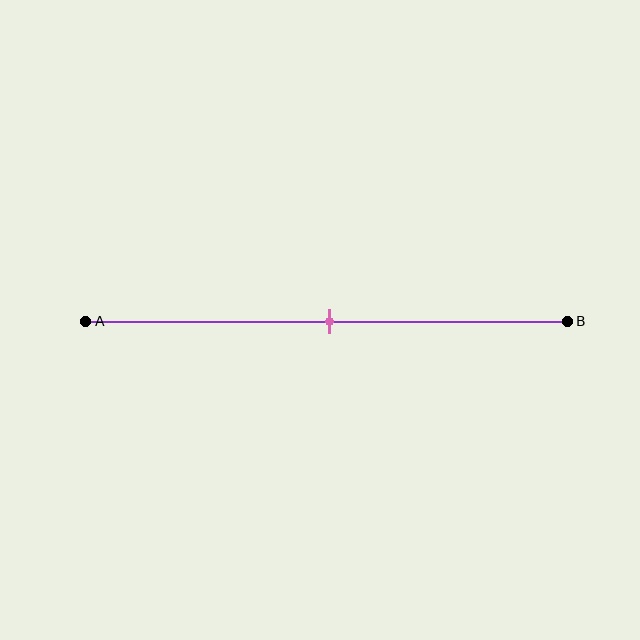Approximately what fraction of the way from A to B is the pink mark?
The pink mark is approximately 50% of the way from A to B.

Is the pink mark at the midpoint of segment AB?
Yes, the mark is approximately at the midpoint.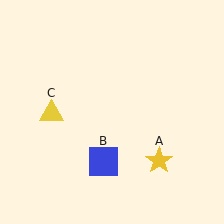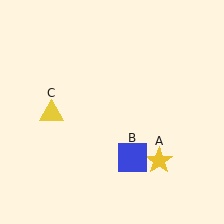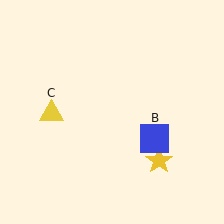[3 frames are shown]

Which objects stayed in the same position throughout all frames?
Yellow star (object A) and yellow triangle (object C) remained stationary.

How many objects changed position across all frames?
1 object changed position: blue square (object B).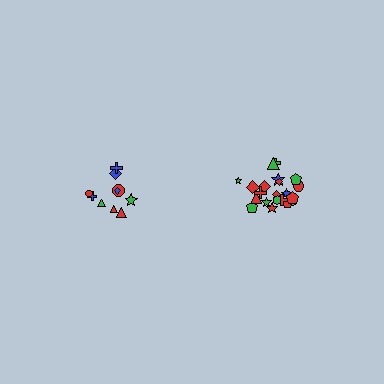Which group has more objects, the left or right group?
The right group.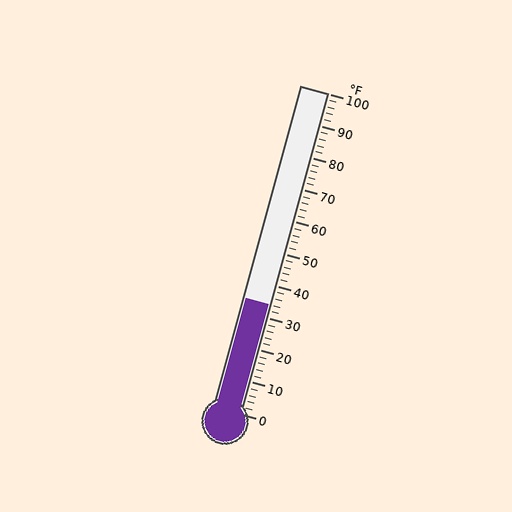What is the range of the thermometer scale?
The thermometer scale ranges from 0°F to 100°F.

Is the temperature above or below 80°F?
The temperature is below 80°F.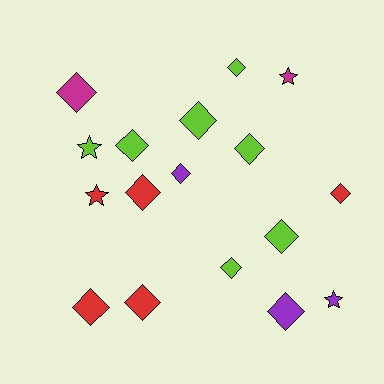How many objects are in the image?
There are 17 objects.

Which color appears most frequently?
Lime, with 7 objects.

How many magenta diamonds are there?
There is 1 magenta diamond.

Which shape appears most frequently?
Diamond, with 13 objects.